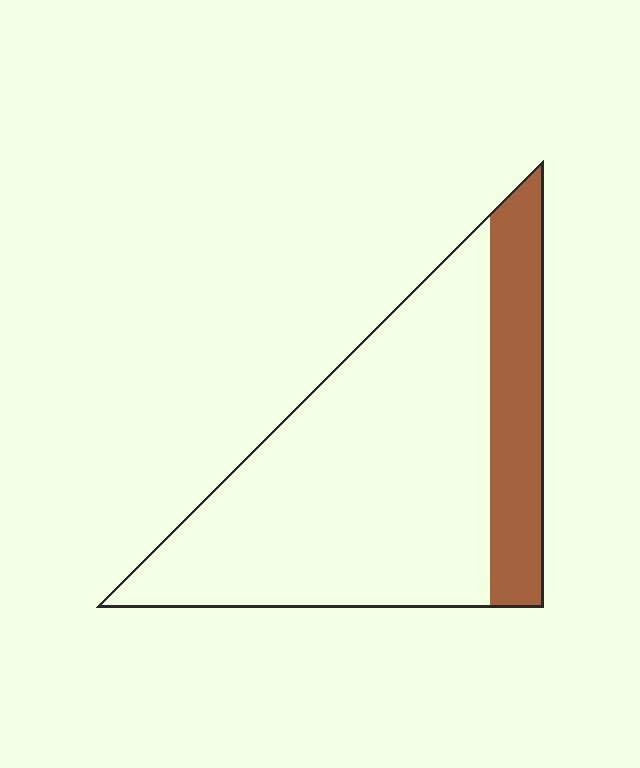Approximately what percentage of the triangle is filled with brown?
Approximately 25%.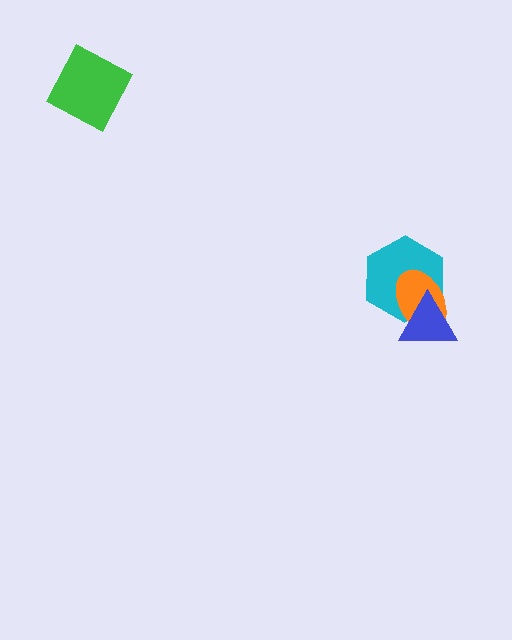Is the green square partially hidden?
No, no other shape covers it.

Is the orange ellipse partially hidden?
Yes, it is partially covered by another shape.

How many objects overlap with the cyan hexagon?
2 objects overlap with the cyan hexagon.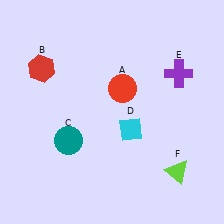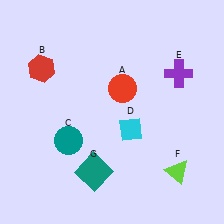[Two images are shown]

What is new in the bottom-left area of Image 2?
A teal square (G) was added in the bottom-left area of Image 2.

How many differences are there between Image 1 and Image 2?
There is 1 difference between the two images.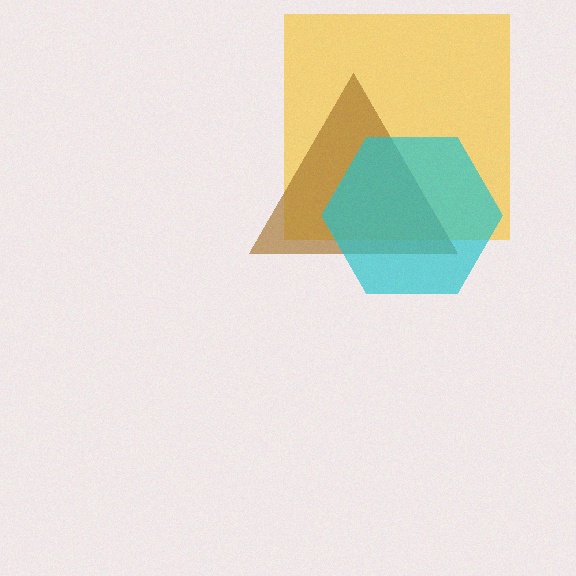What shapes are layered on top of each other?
The layered shapes are: a yellow square, a brown triangle, a cyan hexagon.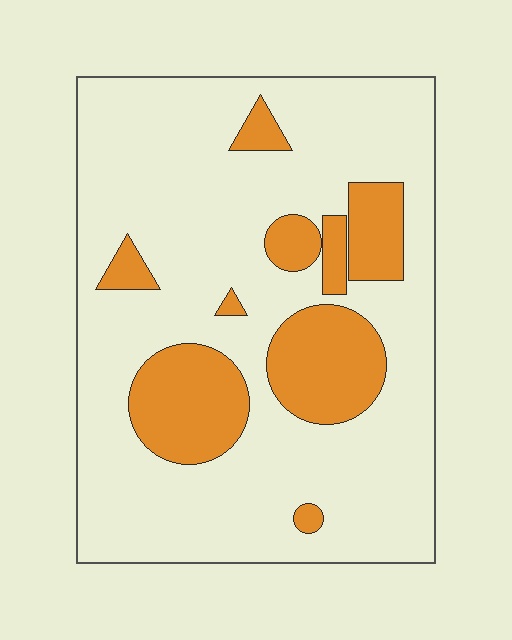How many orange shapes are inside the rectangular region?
9.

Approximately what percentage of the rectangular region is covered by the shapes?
Approximately 20%.